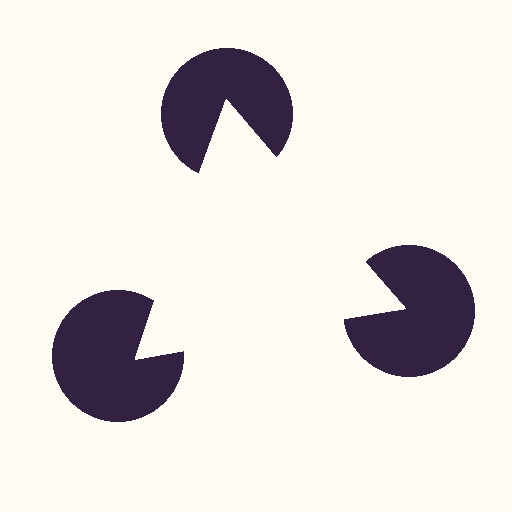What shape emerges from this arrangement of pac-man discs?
An illusory triangle — its edges are inferred from the aligned wedge cuts in the pac-man discs, not physically drawn.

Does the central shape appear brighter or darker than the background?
It typically appears slightly brighter than the background, even though no actual brightness change is drawn.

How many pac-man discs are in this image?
There are 3 — one at each vertex of the illusory triangle.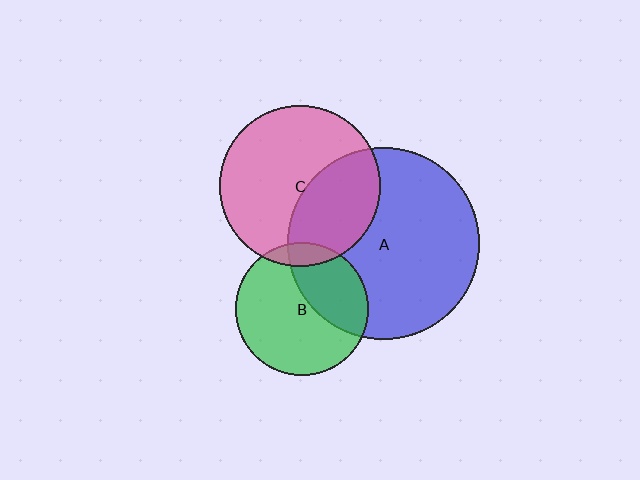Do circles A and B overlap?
Yes.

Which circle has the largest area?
Circle A (blue).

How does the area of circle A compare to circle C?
Approximately 1.4 times.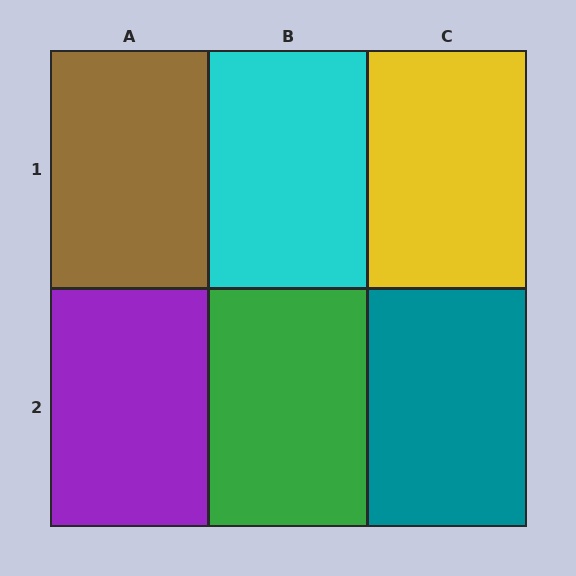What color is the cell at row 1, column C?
Yellow.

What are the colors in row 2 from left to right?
Purple, green, teal.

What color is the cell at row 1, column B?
Cyan.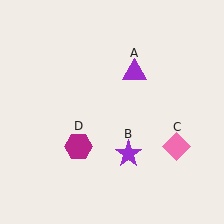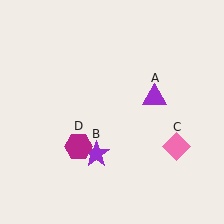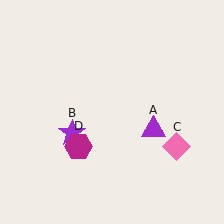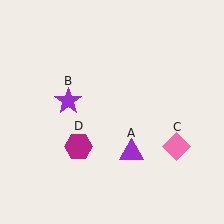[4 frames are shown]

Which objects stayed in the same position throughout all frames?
Pink diamond (object C) and magenta hexagon (object D) remained stationary.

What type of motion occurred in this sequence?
The purple triangle (object A), purple star (object B) rotated clockwise around the center of the scene.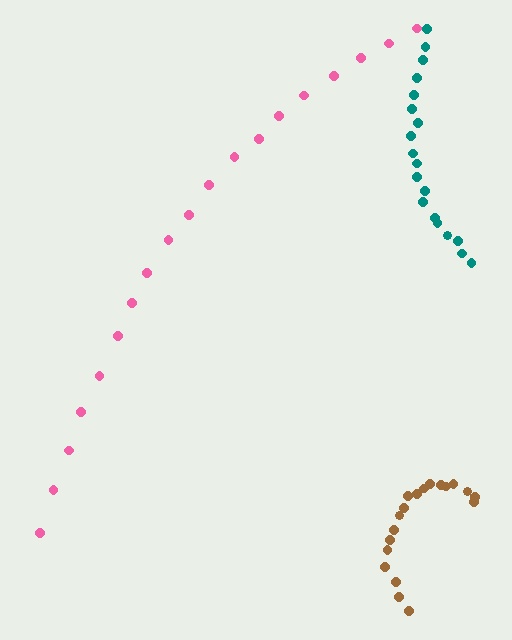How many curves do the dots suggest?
There are 3 distinct paths.